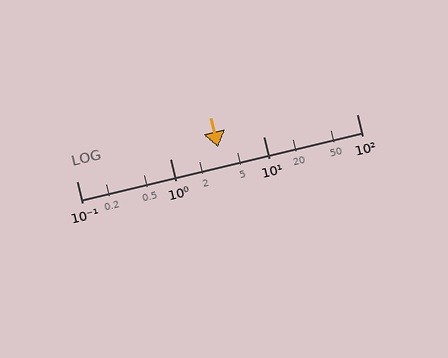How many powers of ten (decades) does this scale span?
The scale spans 3 decades, from 0.1 to 100.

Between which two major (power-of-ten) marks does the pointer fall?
The pointer is between 1 and 10.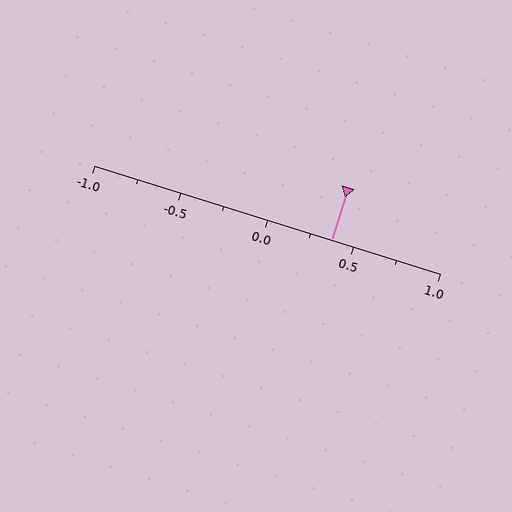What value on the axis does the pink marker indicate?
The marker indicates approximately 0.38.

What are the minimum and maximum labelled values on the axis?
The axis runs from -1.0 to 1.0.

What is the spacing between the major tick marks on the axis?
The major ticks are spaced 0.5 apart.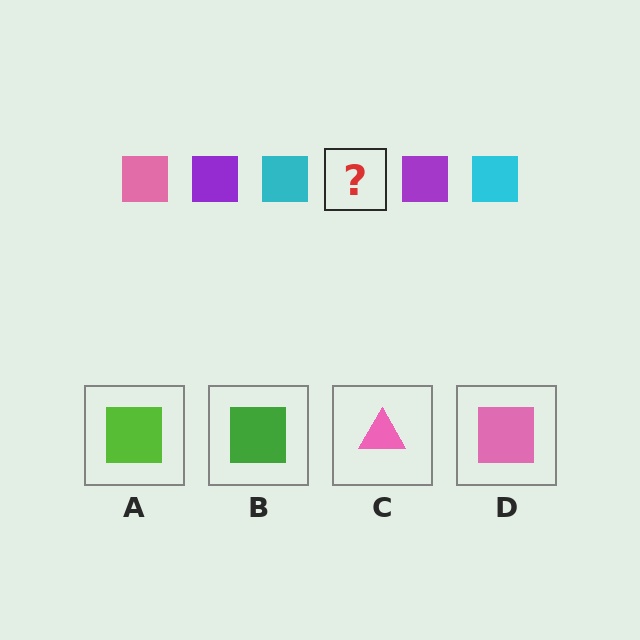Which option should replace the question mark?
Option D.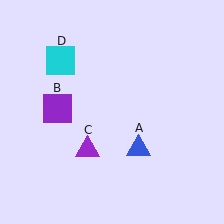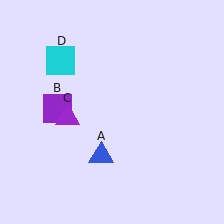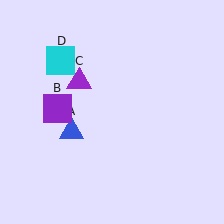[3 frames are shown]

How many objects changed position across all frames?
2 objects changed position: blue triangle (object A), purple triangle (object C).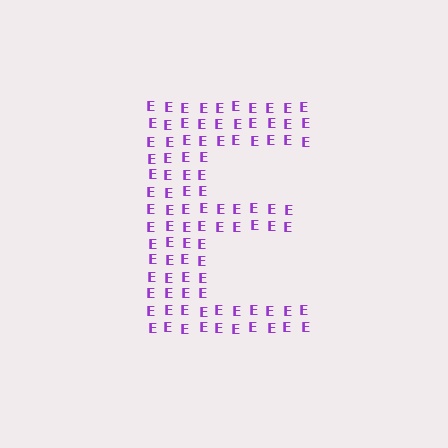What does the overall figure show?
The overall figure shows the letter E.